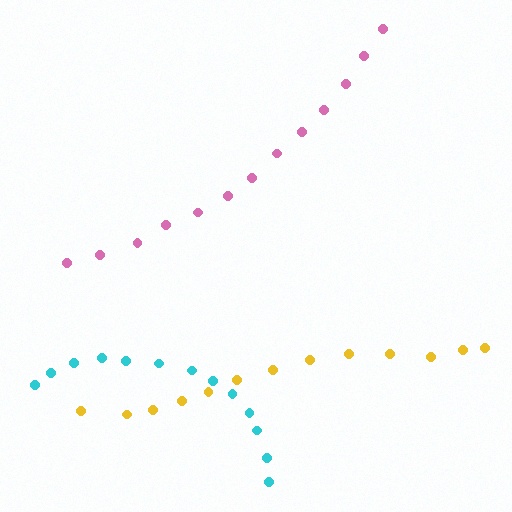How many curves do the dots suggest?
There are 3 distinct paths.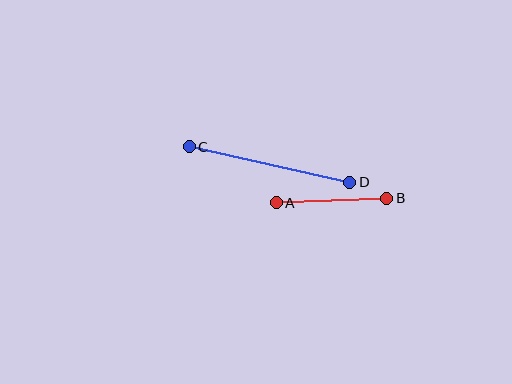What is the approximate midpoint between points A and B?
The midpoint is at approximately (331, 201) pixels.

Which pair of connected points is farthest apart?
Points C and D are farthest apart.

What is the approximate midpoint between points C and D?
The midpoint is at approximately (270, 165) pixels.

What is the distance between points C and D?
The distance is approximately 164 pixels.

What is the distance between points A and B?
The distance is approximately 110 pixels.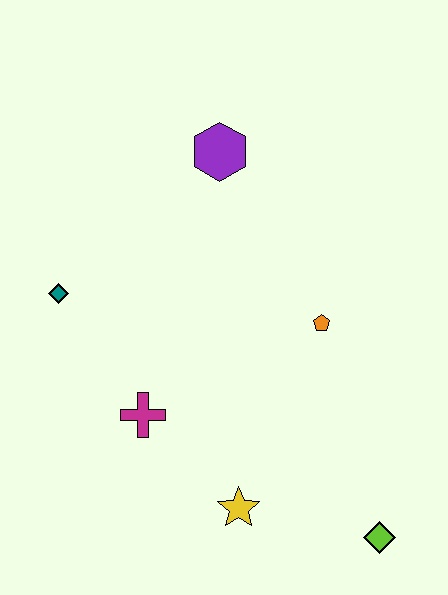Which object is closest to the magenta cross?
The yellow star is closest to the magenta cross.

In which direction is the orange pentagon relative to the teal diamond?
The orange pentagon is to the right of the teal diamond.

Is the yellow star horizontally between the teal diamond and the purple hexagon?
No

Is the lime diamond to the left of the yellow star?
No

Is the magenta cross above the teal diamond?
No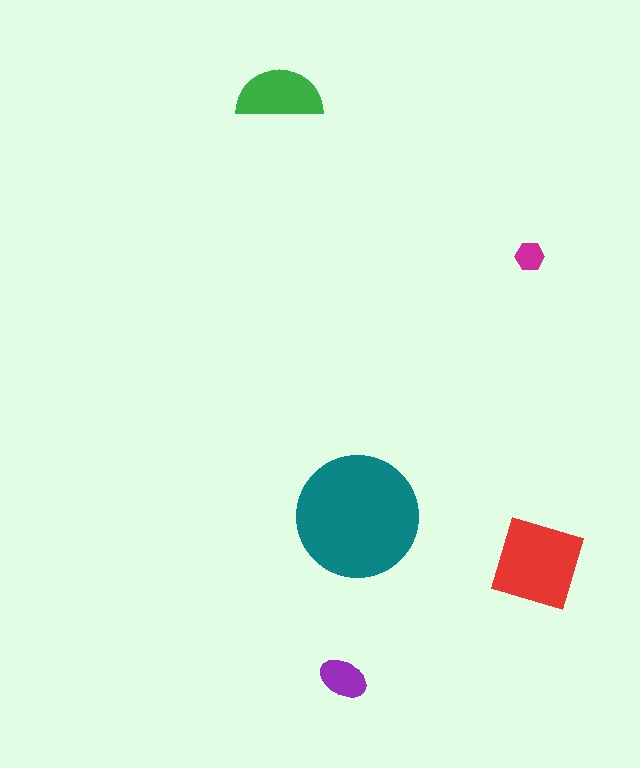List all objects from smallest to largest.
The magenta hexagon, the purple ellipse, the green semicircle, the red diamond, the teal circle.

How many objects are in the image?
There are 5 objects in the image.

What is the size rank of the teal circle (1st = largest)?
1st.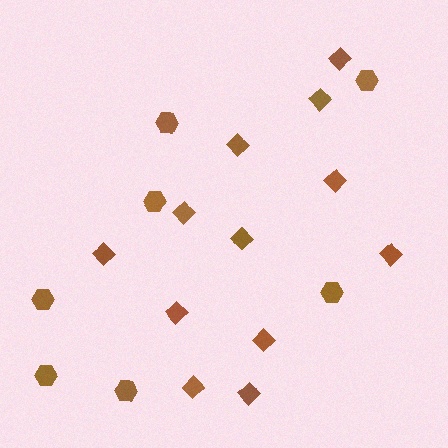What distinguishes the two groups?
There are 2 groups: one group of hexagons (7) and one group of diamonds (12).